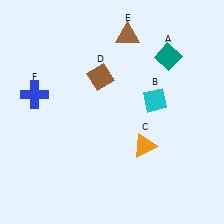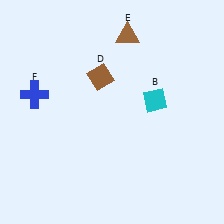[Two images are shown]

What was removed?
The orange triangle (C), the teal diamond (A) were removed in Image 2.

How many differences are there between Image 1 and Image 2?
There are 2 differences between the two images.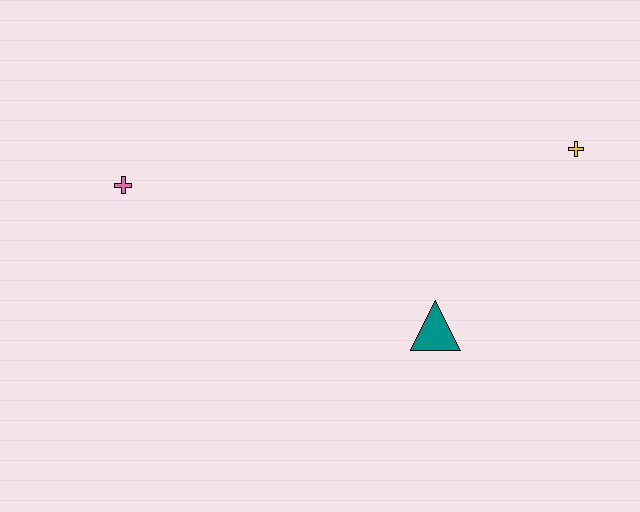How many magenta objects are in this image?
There are no magenta objects.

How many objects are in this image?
There are 3 objects.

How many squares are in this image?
There are no squares.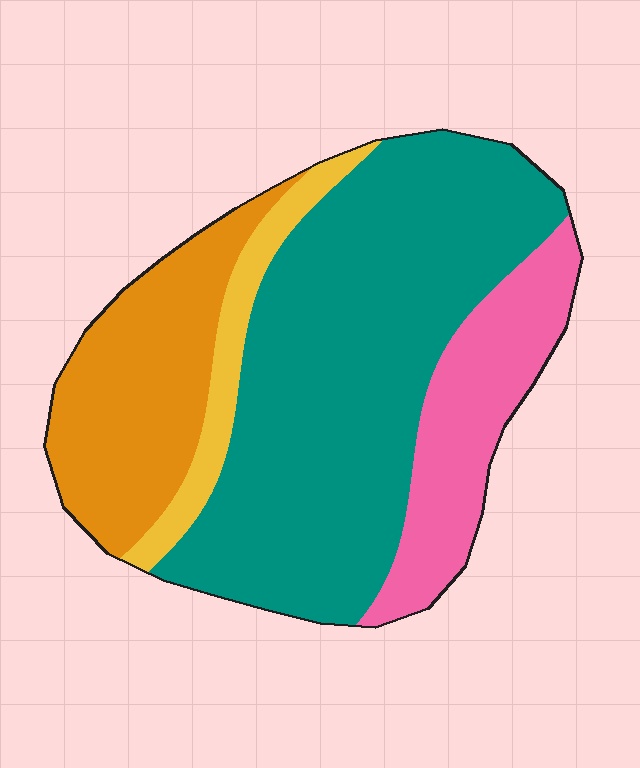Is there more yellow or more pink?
Pink.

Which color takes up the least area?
Yellow, at roughly 10%.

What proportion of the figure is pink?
Pink covers roughly 15% of the figure.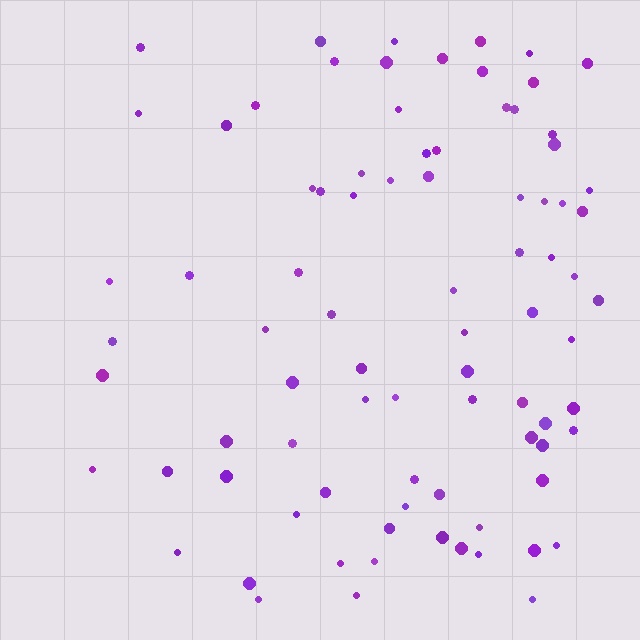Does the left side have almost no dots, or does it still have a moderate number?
Still a moderate number, just noticeably fewer than the right.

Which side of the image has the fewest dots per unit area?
The left.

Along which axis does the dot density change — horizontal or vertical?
Horizontal.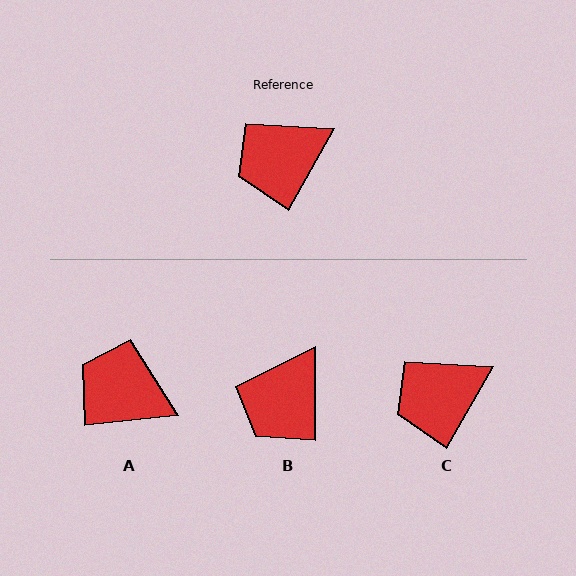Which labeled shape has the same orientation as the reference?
C.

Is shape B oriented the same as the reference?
No, it is off by about 30 degrees.